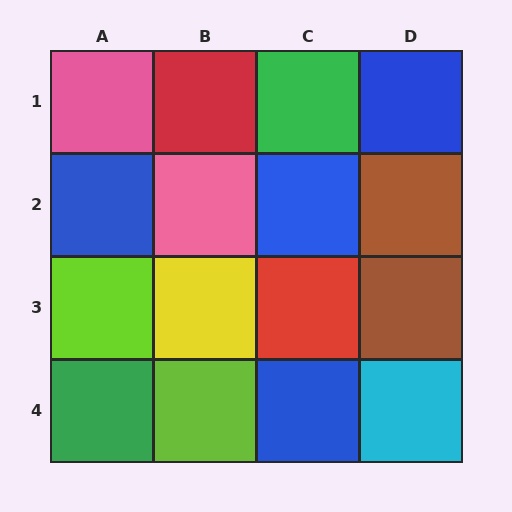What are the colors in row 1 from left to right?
Pink, red, green, blue.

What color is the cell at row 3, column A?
Lime.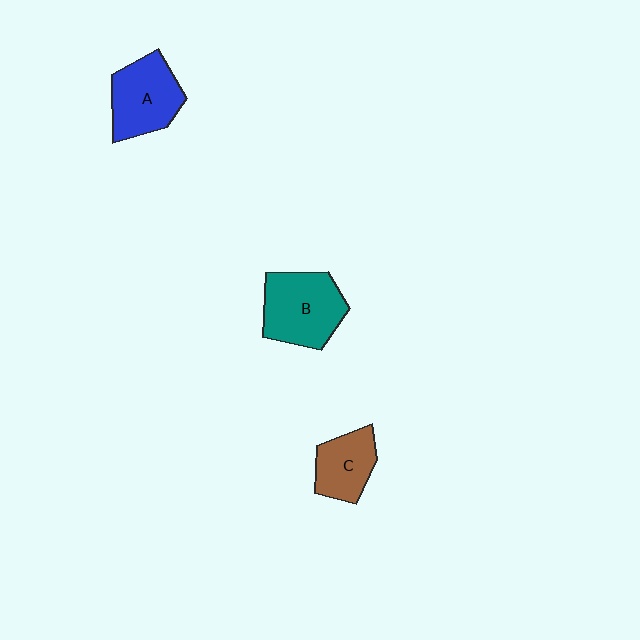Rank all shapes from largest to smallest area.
From largest to smallest: B (teal), A (blue), C (brown).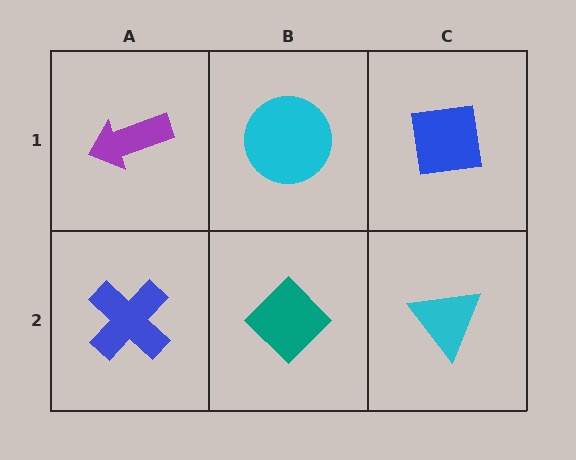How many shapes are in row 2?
3 shapes.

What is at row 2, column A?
A blue cross.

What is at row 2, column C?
A cyan triangle.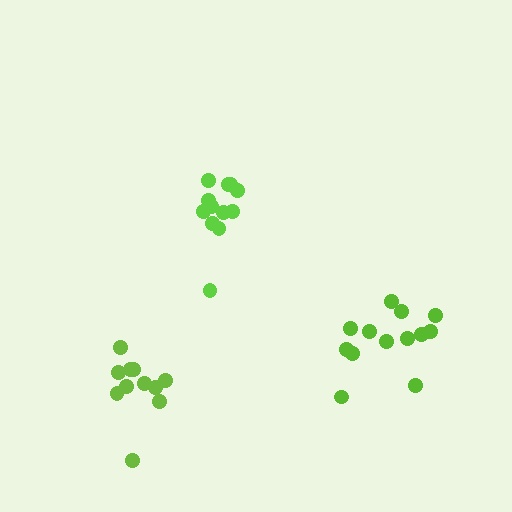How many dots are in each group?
Group 1: 12 dots, Group 2: 14 dots, Group 3: 11 dots (37 total).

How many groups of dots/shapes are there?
There are 3 groups.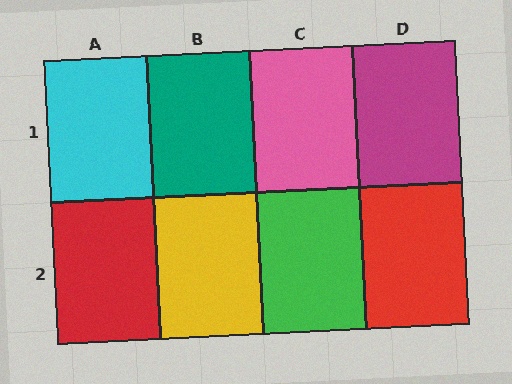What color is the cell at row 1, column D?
Magenta.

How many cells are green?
1 cell is green.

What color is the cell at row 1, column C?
Pink.